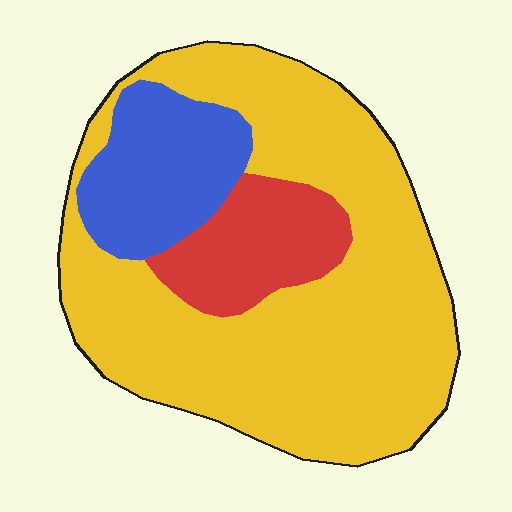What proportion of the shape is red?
Red takes up about one eighth (1/8) of the shape.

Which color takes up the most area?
Yellow, at roughly 70%.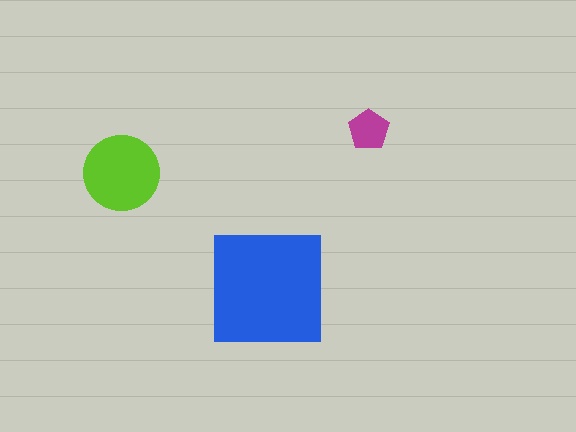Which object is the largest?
The blue square.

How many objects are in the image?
There are 3 objects in the image.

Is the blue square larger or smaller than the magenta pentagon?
Larger.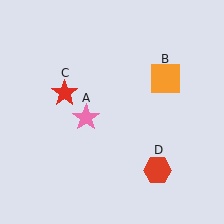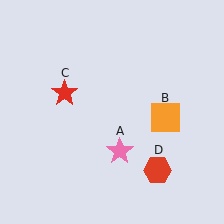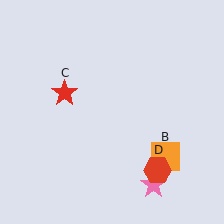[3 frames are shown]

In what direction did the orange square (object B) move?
The orange square (object B) moved down.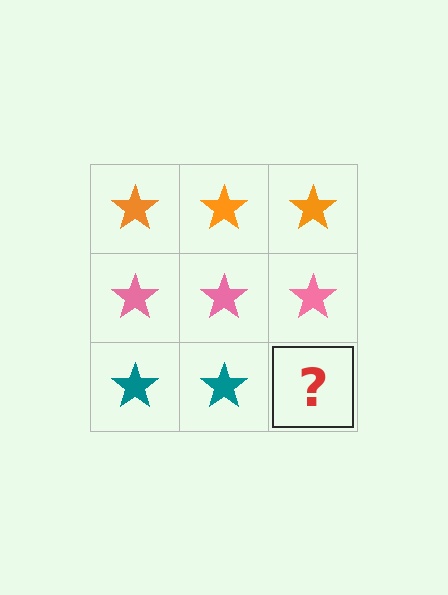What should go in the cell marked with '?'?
The missing cell should contain a teal star.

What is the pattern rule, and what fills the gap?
The rule is that each row has a consistent color. The gap should be filled with a teal star.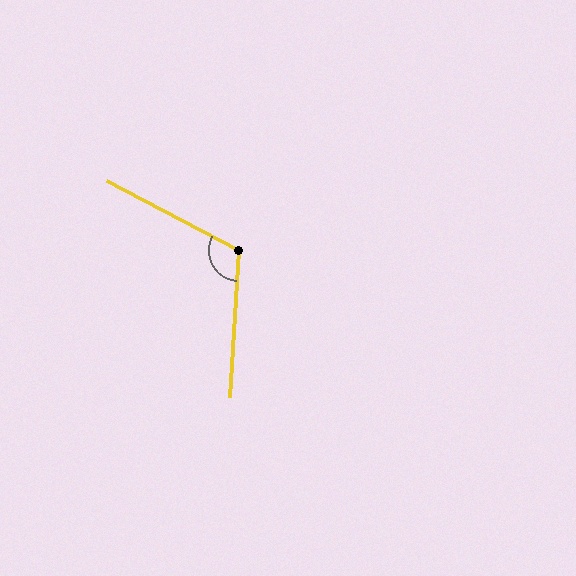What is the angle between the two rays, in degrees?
Approximately 114 degrees.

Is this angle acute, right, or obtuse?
It is obtuse.